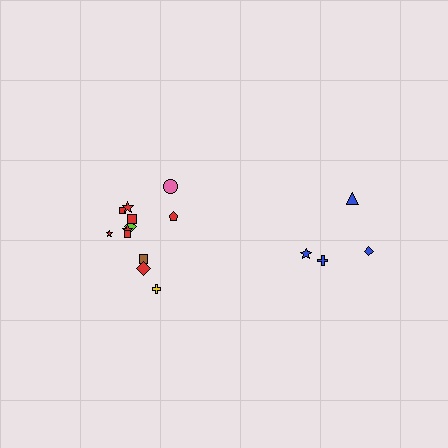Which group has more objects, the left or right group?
The left group.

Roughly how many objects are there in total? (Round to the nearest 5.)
Roughly 15 objects in total.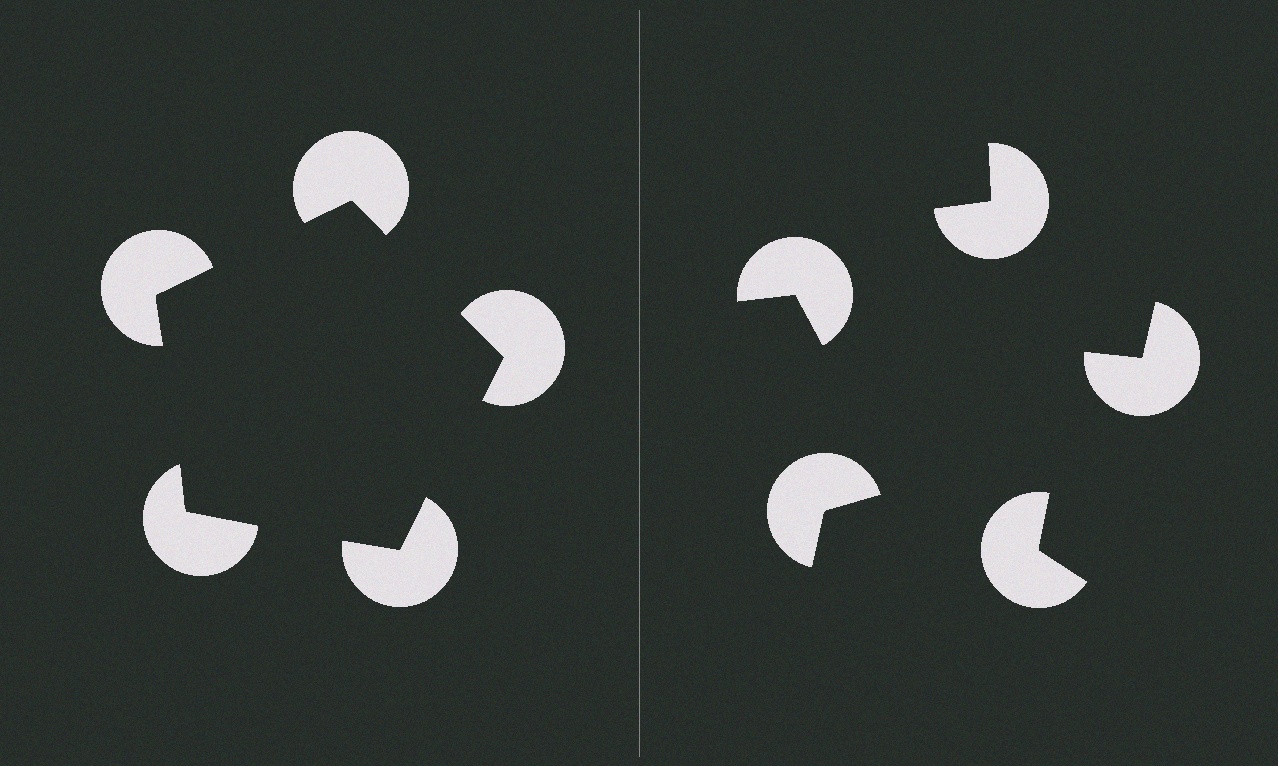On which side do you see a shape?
An illusory pentagon appears on the left side. On the right side the wedge cuts are rotated, so no coherent shape forms.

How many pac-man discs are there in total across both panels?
10 — 5 on each side.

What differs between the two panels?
The pac-man discs are positioned identically on both sides; only the wedge orientations differ. On the left they align to a pentagon; on the right they are misaligned.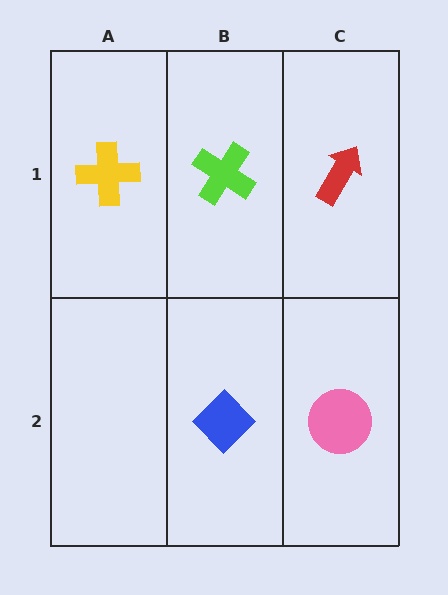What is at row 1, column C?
A red arrow.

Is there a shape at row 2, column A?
No, that cell is empty.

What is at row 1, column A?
A yellow cross.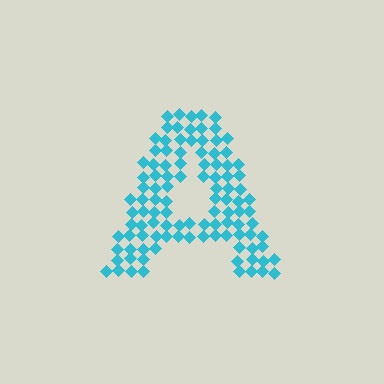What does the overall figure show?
The overall figure shows the letter A.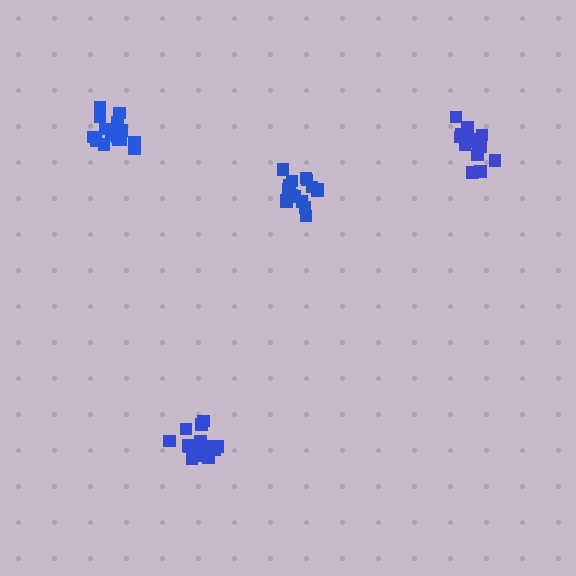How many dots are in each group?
Group 1: 16 dots, Group 2: 16 dots, Group 3: 16 dots, Group 4: 15 dots (63 total).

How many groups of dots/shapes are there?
There are 4 groups.